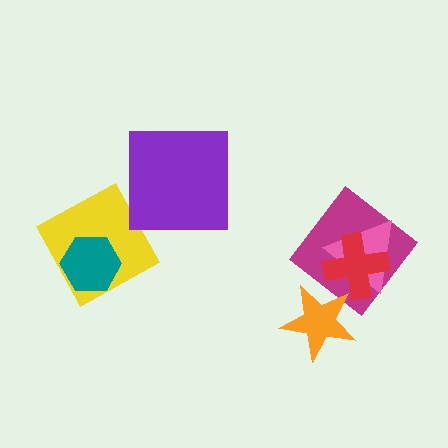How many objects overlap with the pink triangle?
2 objects overlap with the pink triangle.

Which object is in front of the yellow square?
The teal hexagon is in front of the yellow square.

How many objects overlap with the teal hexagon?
1 object overlaps with the teal hexagon.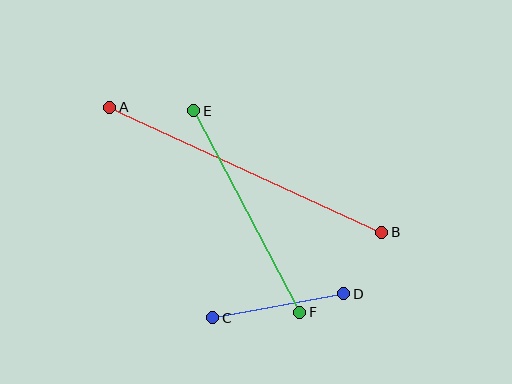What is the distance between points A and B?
The distance is approximately 299 pixels.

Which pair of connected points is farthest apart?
Points A and B are farthest apart.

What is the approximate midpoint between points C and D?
The midpoint is at approximately (278, 306) pixels.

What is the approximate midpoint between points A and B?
The midpoint is at approximately (246, 170) pixels.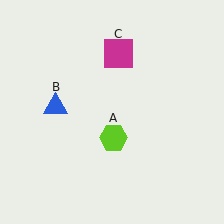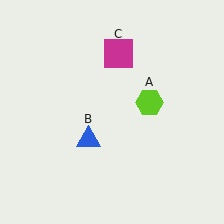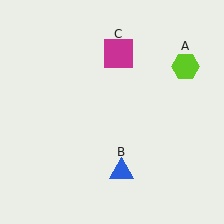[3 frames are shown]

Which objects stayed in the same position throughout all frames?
Magenta square (object C) remained stationary.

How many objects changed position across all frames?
2 objects changed position: lime hexagon (object A), blue triangle (object B).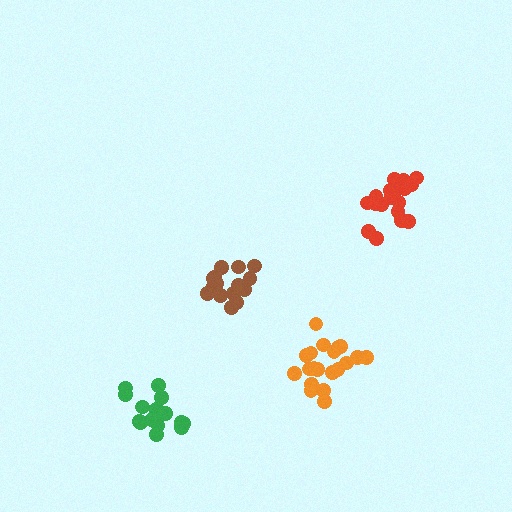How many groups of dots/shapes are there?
There are 4 groups.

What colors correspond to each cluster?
The clusters are colored: orange, red, green, brown.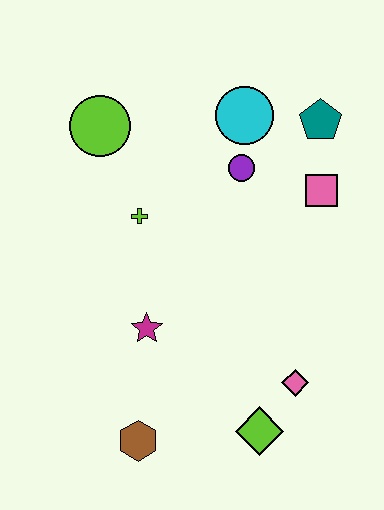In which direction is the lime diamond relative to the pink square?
The lime diamond is below the pink square.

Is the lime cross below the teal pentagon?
Yes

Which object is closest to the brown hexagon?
The magenta star is closest to the brown hexagon.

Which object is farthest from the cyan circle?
The brown hexagon is farthest from the cyan circle.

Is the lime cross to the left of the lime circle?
No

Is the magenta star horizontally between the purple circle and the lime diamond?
No